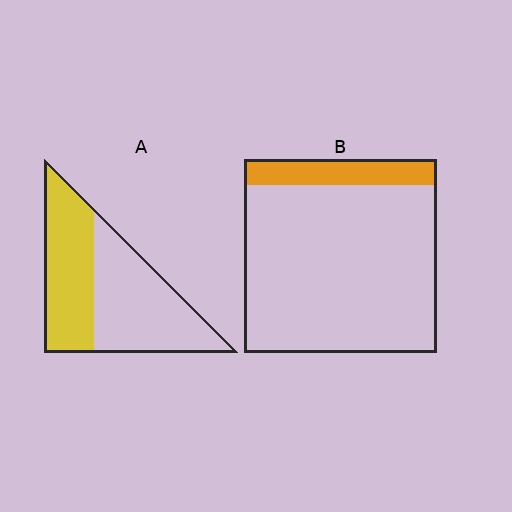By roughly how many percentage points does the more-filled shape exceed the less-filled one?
By roughly 30 percentage points (A over B).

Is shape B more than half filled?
No.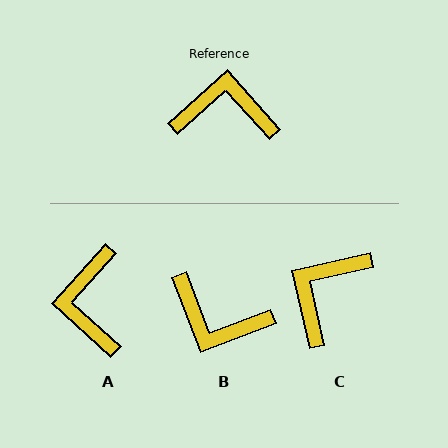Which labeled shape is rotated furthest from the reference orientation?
B, about 159 degrees away.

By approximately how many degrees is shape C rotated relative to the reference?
Approximately 61 degrees counter-clockwise.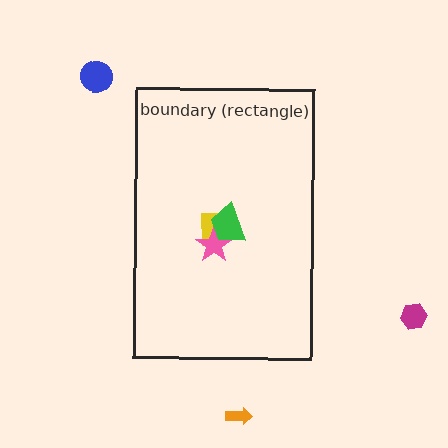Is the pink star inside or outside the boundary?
Inside.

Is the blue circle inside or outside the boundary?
Outside.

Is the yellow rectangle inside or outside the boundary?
Inside.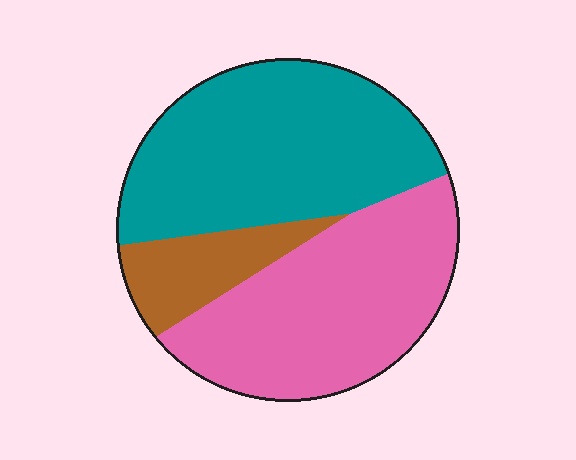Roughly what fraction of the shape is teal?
Teal covers about 45% of the shape.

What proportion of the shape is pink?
Pink takes up about two fifths (2/5) of the shape.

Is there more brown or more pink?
Pink.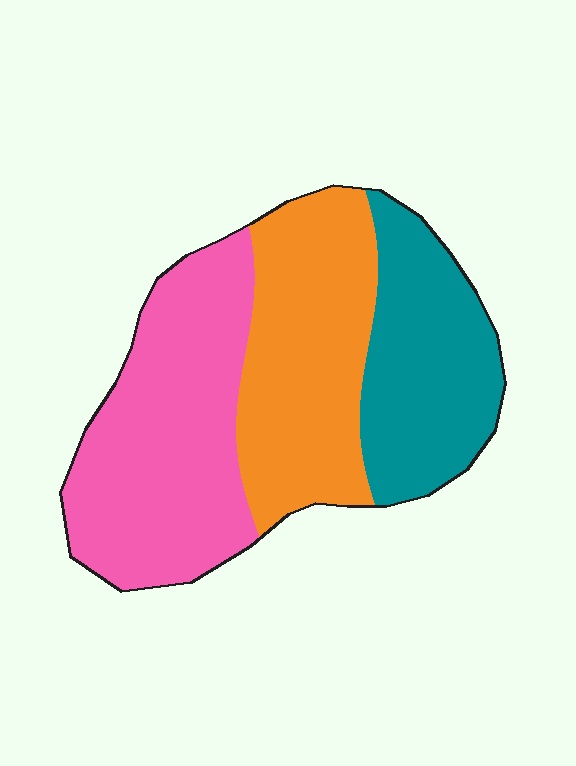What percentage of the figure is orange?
Orange covers roughly 35% of the figure.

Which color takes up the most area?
Pink, at roughly 40%.